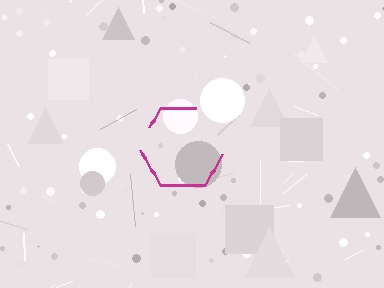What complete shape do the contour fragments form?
The contour fragments form a hexagon.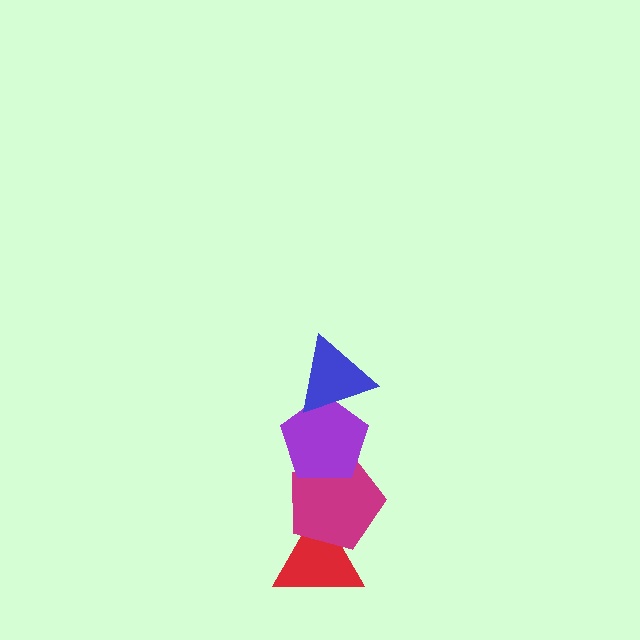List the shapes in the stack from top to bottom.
From top to bottom: the blue triangle, the purple pentagon, the magenta pentagon, the red triangle.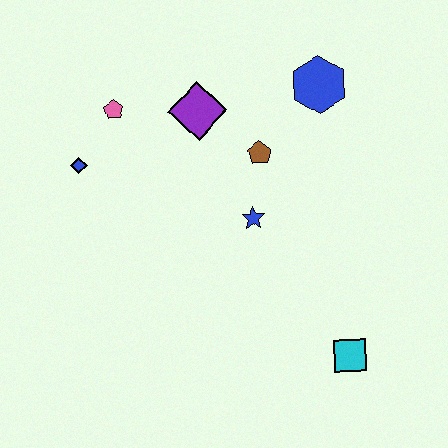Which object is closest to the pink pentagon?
The blue diamond is closest to the pink pentagon.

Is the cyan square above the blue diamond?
No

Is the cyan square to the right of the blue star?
Yes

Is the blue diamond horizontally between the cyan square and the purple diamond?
No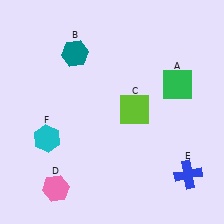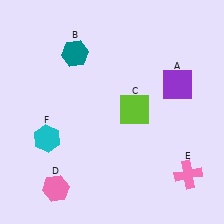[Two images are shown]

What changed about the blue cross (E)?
In Image 1, E is blue. In Image 2, it changed to pink.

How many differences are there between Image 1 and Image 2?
There are 2 differences between the two images.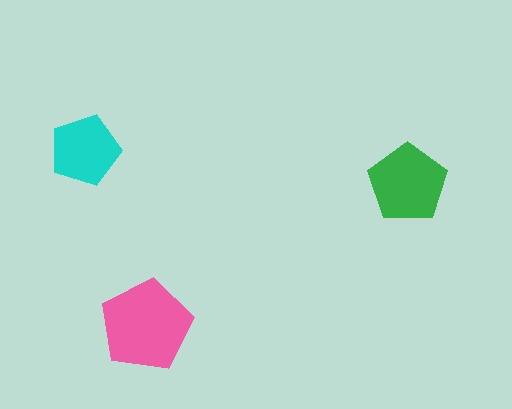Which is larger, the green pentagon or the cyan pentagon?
The green one.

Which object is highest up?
The cyan pentagon is topmost.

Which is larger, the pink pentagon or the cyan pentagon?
The pink one.